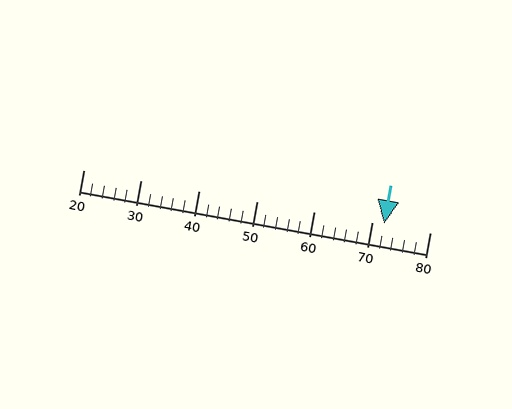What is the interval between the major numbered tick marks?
The major tick marks are spaced 10 units apart.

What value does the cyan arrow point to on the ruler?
The cyan arrow points to approximately 72.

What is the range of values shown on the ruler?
The ruler shows values from 20 to 80.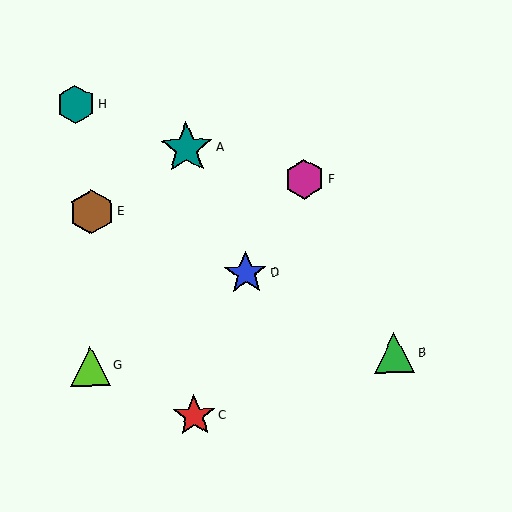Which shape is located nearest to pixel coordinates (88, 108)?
The teal hexagon (labeled H) at (76, 104) is nearest to that location.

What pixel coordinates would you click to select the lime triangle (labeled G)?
Click at (90, 366) to select the lime triangle G.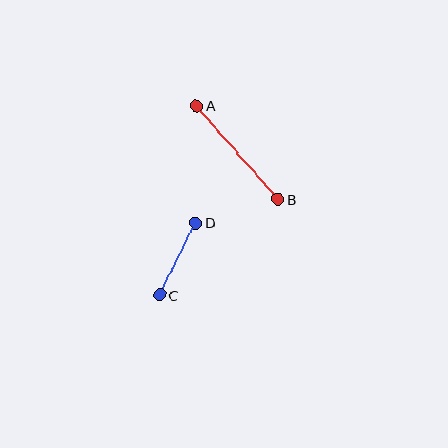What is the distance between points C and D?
The distance is approximately 80 pixels.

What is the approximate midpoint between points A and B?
The midpoint is at approximately (237, 153) pixels.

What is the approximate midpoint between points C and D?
The midpoint is at approximately (178, 259) pixels.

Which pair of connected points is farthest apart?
Points A and B are farthest apart.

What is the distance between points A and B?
The distance is approximately 124 pixels.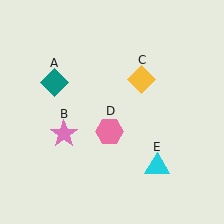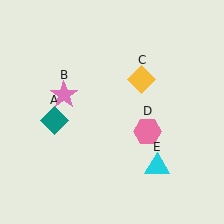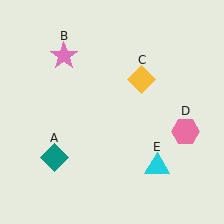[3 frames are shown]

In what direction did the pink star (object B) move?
The pink star (object B) moved up.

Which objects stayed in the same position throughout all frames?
Yellow diamond (object C) and cyan triangle (object E) remained stationary.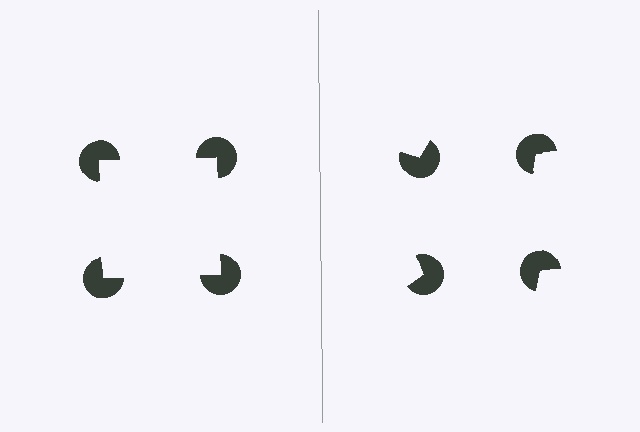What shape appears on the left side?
An illusory square.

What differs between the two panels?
The pac-man discs are positioned identically on both sides; only the wedge orientations differ. On the left they align to a square; on the right they are misaligned.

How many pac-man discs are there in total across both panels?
8 — 4 on each side.